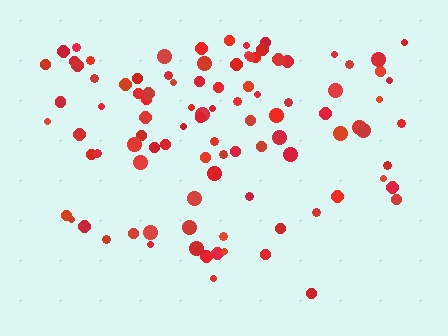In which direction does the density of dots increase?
From bottom to top, with the top side densest.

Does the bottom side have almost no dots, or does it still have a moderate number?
Still a moderate number, just noticeably fewer than the top.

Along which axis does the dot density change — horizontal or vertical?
Vertical.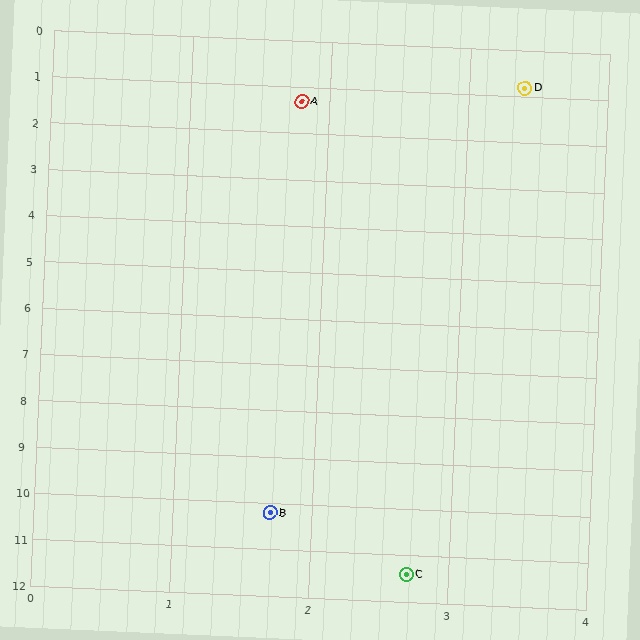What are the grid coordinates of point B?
Point B is at approximately (1.7, 10.2).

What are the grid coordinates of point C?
Point C is at approximately (2.7, 11.4).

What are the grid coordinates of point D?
Point D is at approximately (3.4, 0.8).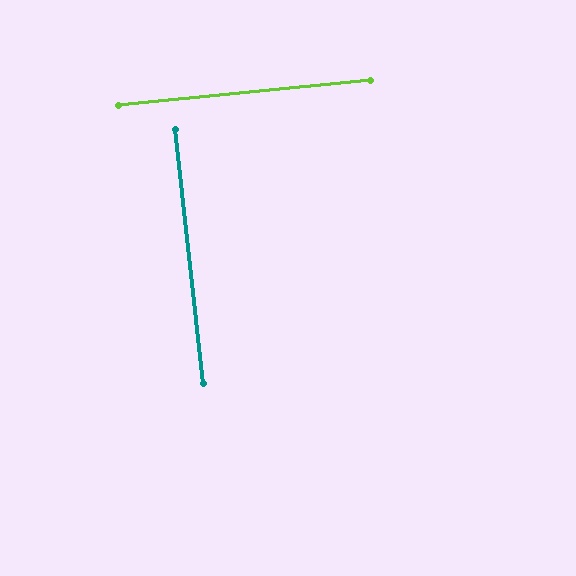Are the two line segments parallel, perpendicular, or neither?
Perpendicular — they meet at approximately 89°.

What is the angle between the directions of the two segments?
Approximately 89 degrees.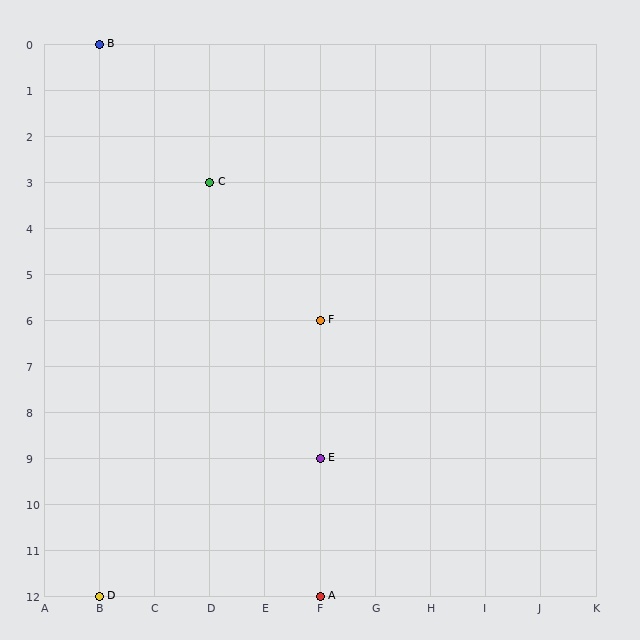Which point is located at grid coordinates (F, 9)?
Point E is at (F, 9).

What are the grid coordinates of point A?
Point A is at grid coordinates (F, 12).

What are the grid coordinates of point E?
Point E is at grid coordinates (F, 9).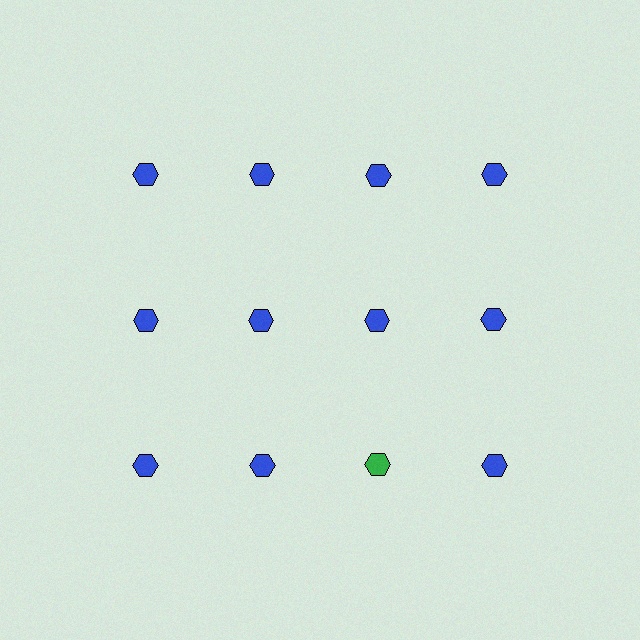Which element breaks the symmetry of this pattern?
The green hexagon in the third row, center column breaks the symmetry. All other shapes are blue hexagons.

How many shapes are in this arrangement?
There are 12 shapes arranged in a grid pattern.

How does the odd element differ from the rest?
It has a different color: green instead of blue.